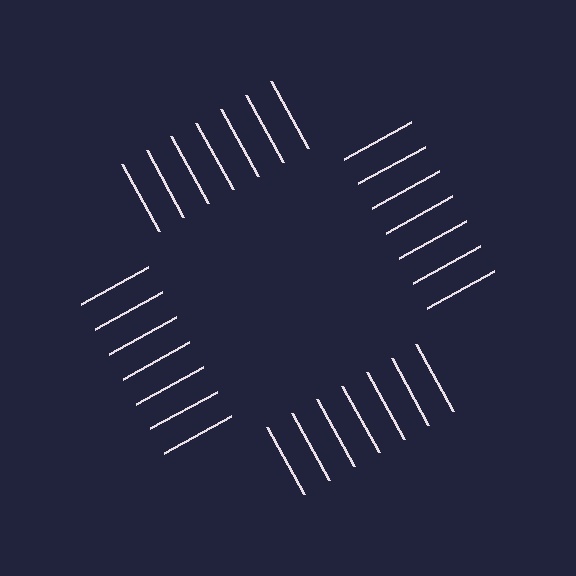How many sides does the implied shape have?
4 sides — the line-ends trace a square.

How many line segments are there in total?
28 — 7 along each of the 4 edges.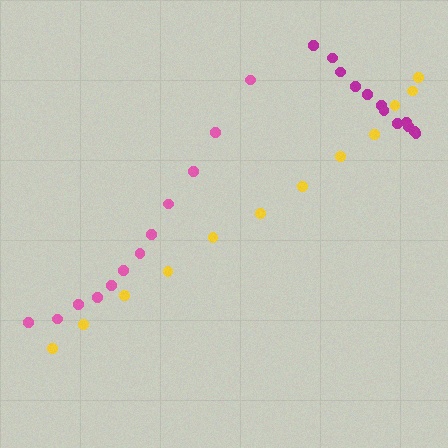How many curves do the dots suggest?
There are 3 distinct paths.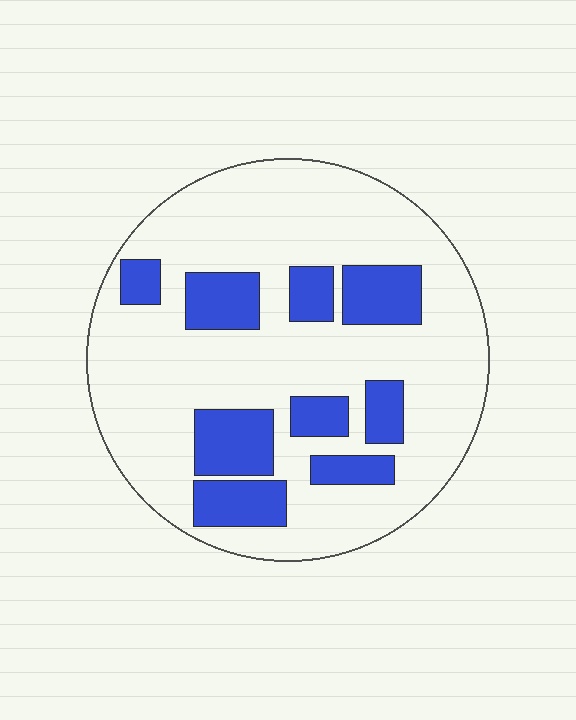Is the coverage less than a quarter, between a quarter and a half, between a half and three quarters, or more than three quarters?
Less than a quarter.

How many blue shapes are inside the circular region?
9.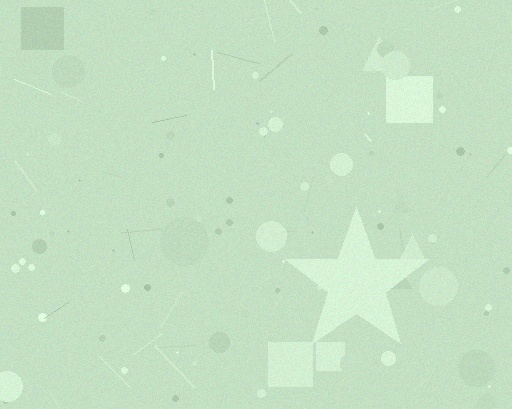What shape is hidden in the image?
A star is hidden in the image.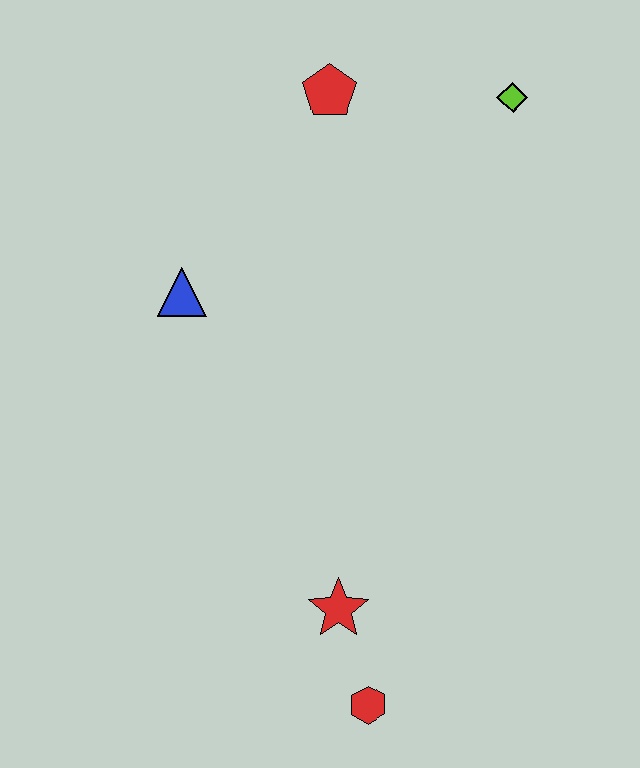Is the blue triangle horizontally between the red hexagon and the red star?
No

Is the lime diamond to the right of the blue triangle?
Yes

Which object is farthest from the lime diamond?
The red hexagon is farthest from the lime diamond.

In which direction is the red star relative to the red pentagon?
The red star is below the red pentagon.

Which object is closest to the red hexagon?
The red star is closest to the red hexagon.